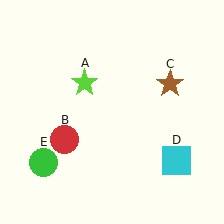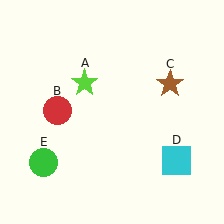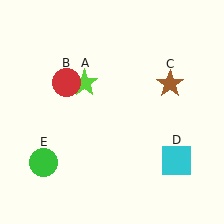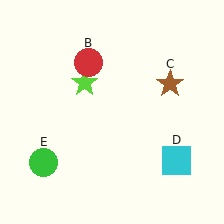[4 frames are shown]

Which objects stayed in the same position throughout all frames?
Lime star (object A) and brown star (object C) and cyan square (object D) and green circle (object E) remained stationary.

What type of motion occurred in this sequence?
The red circle (object B) rotated clockwise around the center of the scene.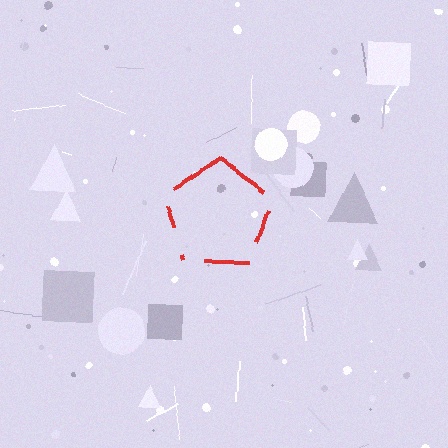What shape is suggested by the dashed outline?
The dashed outline suggests a pentagon.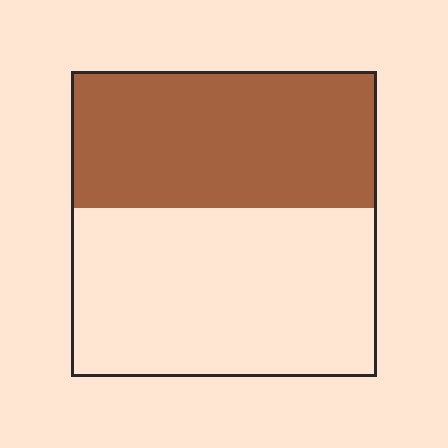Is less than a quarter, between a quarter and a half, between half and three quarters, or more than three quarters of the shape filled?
Between a quarter and a half.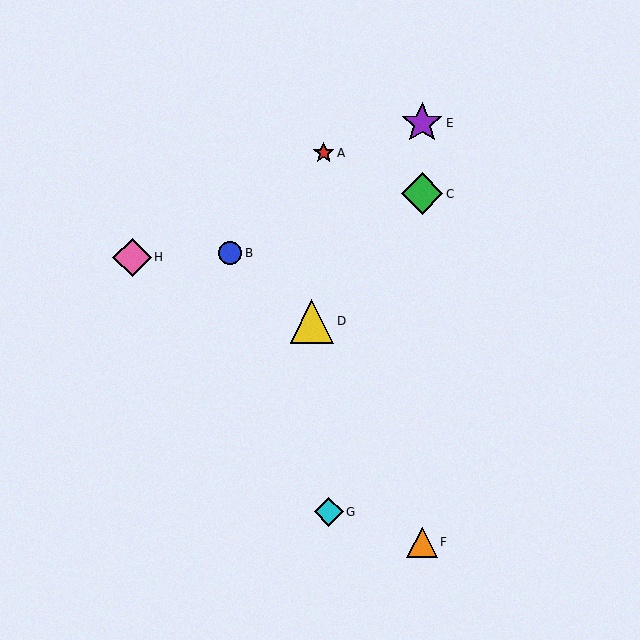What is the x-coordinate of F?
Object F is at x≈422.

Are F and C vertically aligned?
Yes, both are at x≈422.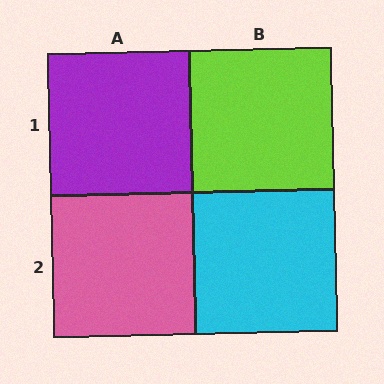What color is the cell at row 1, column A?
Purple.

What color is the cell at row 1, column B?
Lime.